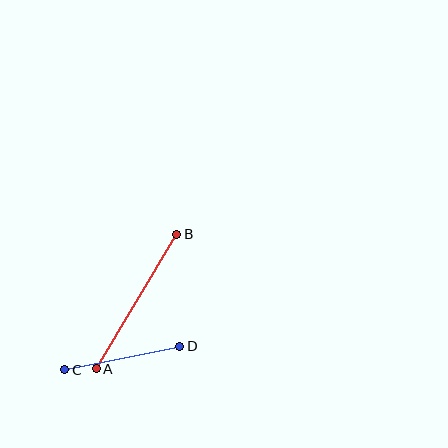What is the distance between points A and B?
The distance is approximately 157 pixels.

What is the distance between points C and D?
The distance is approximately 117 pixels.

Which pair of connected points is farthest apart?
Points A and B are farthest apart.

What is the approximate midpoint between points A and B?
The midpoint is at approximately (136, 301) pixels.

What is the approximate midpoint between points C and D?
The midpoint is at approximately (122, 358) pixels.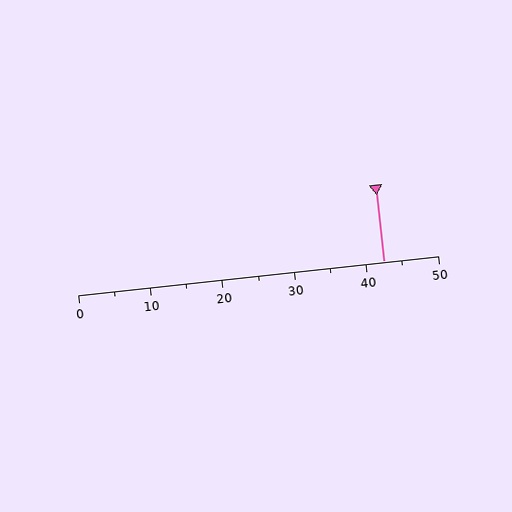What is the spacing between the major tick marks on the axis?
The major ticks are spaced 10 apart.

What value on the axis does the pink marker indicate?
The marker indicates approximately 42.5.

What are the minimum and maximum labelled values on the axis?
The axis runs from 0 to 50.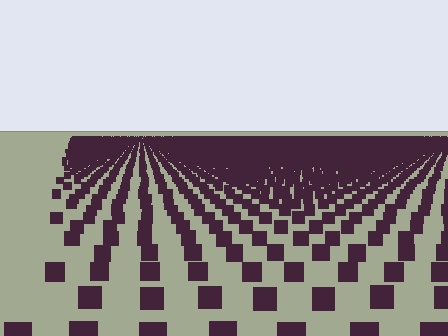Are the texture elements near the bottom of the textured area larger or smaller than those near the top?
Larger. Near the bottom, elements are closer to the viewer and appear at a bigger on-screen size.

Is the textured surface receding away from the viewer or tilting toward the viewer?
The surface is receding away from the viewer. Texture elements get smaller and denser toward the top.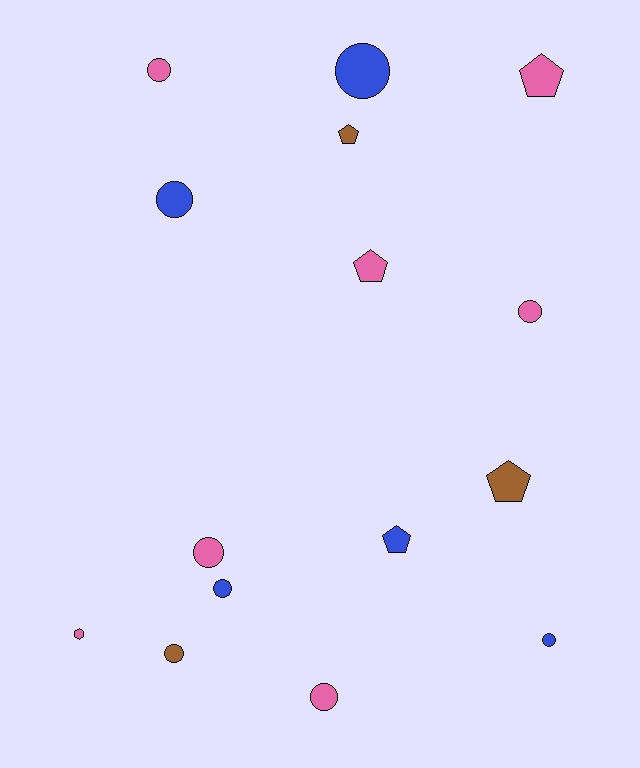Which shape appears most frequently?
Circle, with 9 objects.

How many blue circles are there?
There are 4 blue circles.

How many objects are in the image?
There are 15 objects.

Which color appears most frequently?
Pink, with 7 objects.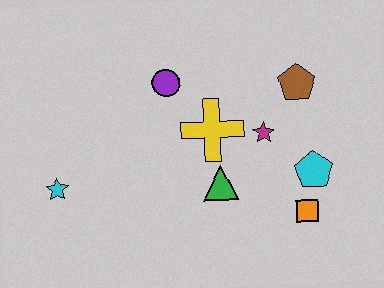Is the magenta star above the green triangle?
Yes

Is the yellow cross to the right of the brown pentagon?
No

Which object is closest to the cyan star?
The purple circle is closest to the cyan star.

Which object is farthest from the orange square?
The cyan star is farthest from the orange square.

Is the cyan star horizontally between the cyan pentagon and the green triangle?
No